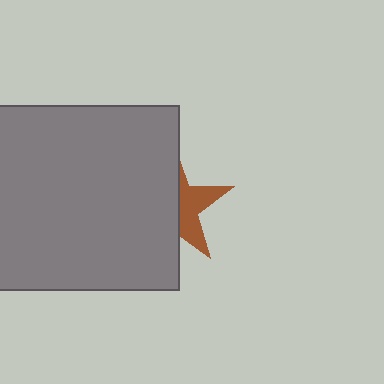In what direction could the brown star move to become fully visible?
The brown star could move right. That would shift it out from behind the gray square entirely.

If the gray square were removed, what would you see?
You would see the complete brown star.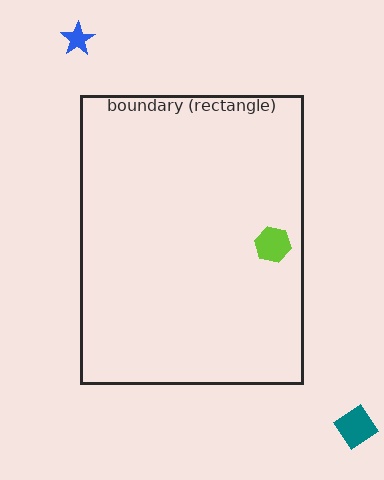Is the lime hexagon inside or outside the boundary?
Inside.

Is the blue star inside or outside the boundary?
Outside.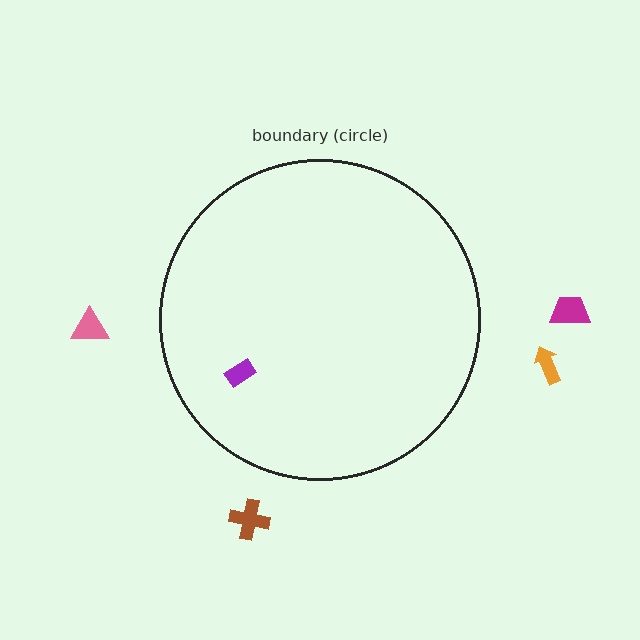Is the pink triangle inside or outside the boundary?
Outside.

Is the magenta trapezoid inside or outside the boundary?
Outside.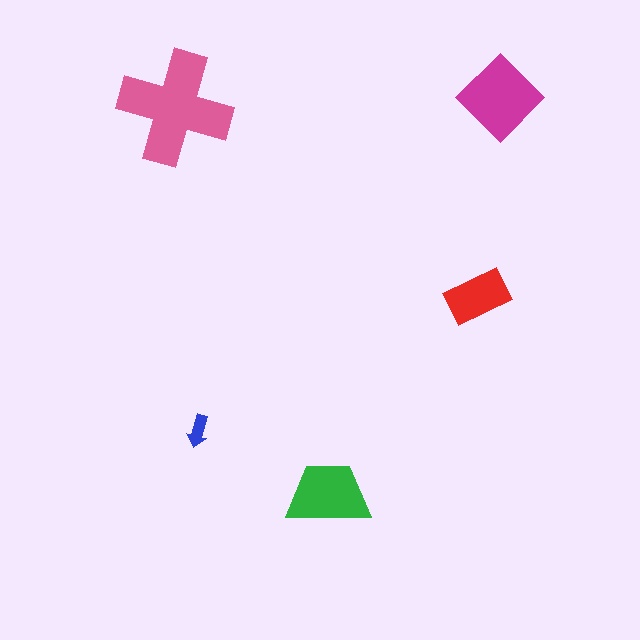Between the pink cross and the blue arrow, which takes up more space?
The pink cross.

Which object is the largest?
The pink cross.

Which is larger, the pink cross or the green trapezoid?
The pink cross.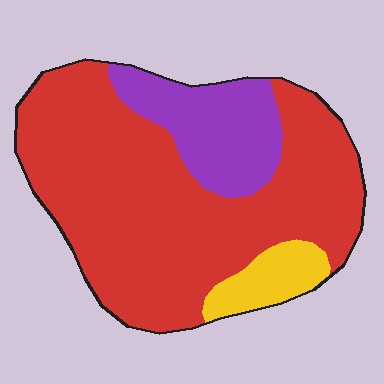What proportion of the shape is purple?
Purple covers 19% of the shape.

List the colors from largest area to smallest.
From largest to smallest: red, purple, yellow.